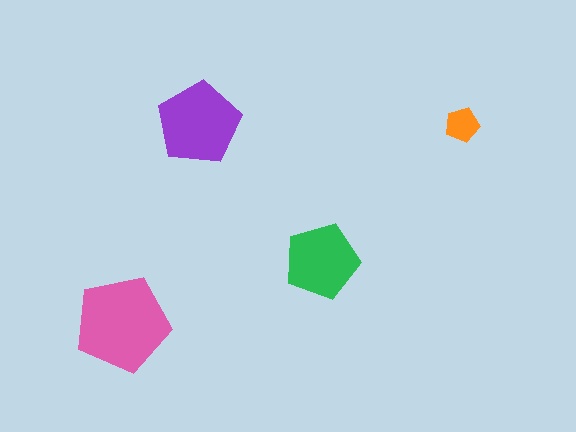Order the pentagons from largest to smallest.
the pink one, the purple one, the green one, the orange one.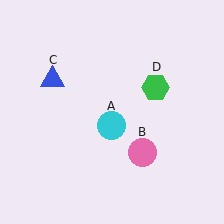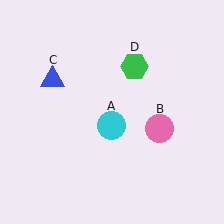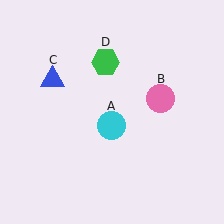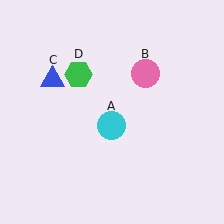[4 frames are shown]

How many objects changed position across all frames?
2 objects changed position: pink circle (object B), green hexagon (object D).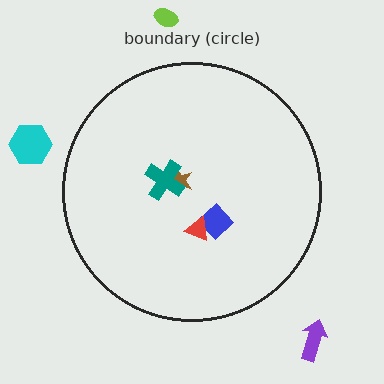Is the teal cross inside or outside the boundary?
Inside.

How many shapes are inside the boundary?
4 inside, 3 outside.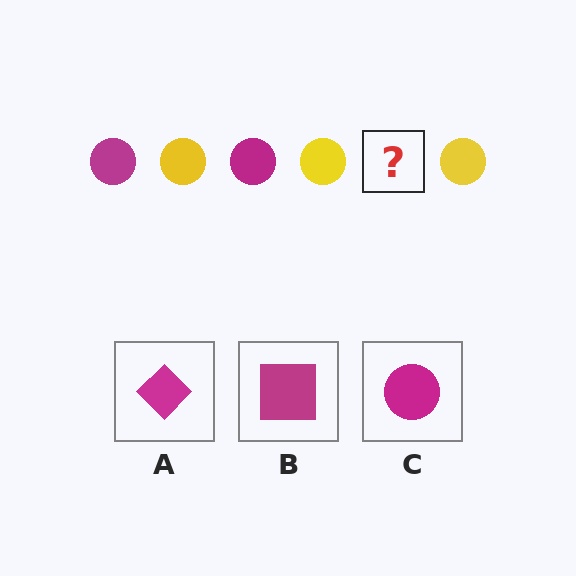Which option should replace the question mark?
Option C.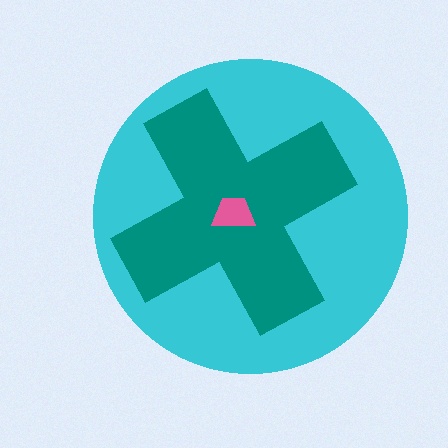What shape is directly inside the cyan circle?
The teal cross.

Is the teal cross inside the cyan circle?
Yes.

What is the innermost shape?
The pink trapezoid.